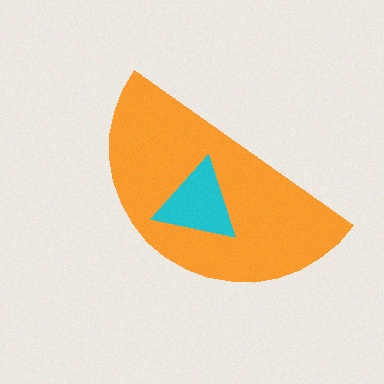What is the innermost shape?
The cyan triangle.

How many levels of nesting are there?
2.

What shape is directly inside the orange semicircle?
The cyan triangle.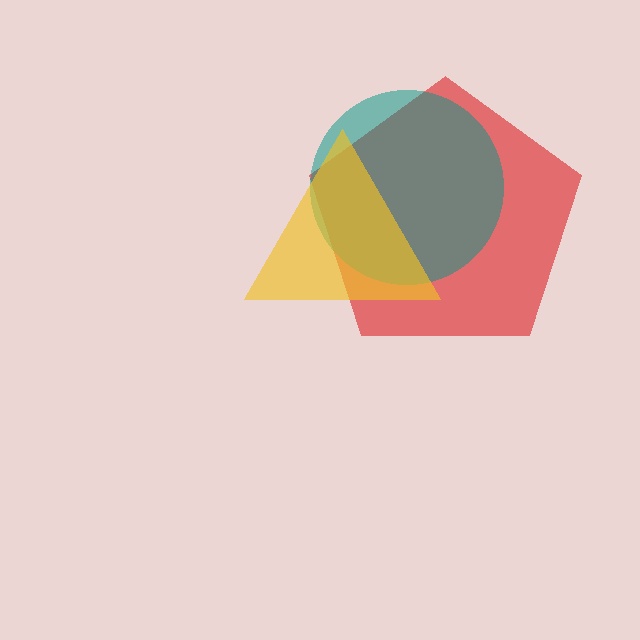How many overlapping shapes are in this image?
There are 3 overlapping shapes in the image.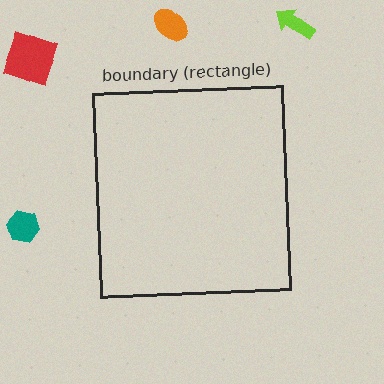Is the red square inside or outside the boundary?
Outside.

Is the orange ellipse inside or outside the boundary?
Outside.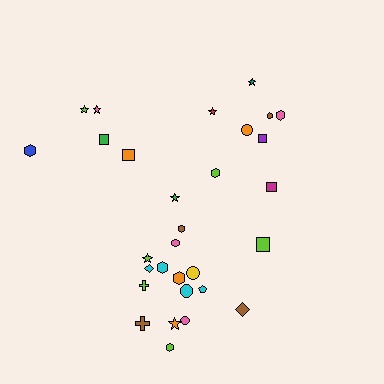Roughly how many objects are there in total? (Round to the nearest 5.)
Roughly 30 objects in total.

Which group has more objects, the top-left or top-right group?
The top-right group.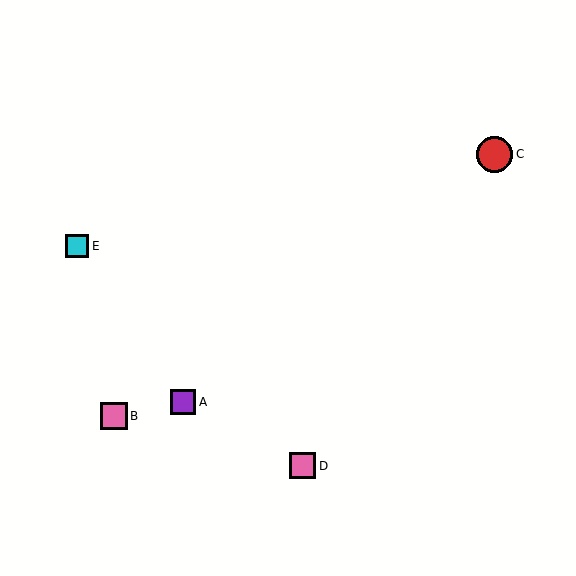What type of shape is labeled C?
Shape C is a red circle.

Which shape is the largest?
The red circle (labeled C) is the largest.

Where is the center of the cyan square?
The center of the cyan square is at (77, 246).